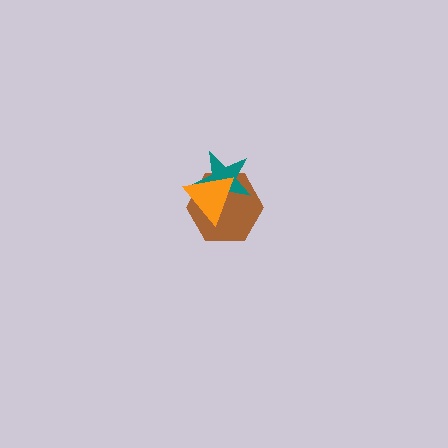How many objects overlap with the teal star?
2 objects overlap with the teal star.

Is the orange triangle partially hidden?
No, no other shape covers it.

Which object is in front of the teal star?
The orange triangle is in front of the teal star.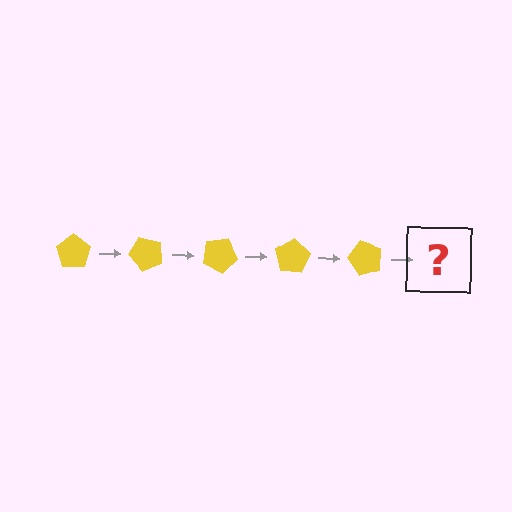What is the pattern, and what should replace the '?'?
The pattern is that the pentagon rotates 50 degrees each step. The '?' should be a yellow pentagon rotated 250 degrees.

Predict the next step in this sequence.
The next step is a yellow pentagon rotated 250 degrees.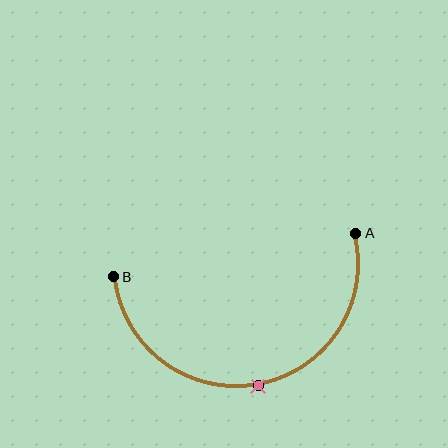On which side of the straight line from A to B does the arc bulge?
The arc bulges below the straight line connecting A and B.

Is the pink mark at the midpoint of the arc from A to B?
Yes. The pink mark lies on the arc at equal arc-length from both A and B — it is the arc midpoint.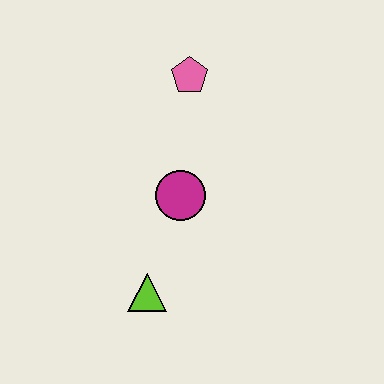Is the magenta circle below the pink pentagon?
Yes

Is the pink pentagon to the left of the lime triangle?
No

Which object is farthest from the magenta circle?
The pink pentagon is farthest from the magenta circle.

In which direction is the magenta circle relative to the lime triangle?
The magenta circle is above the lime triangle.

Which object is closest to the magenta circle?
The lime triangle is closest to the magenta circle.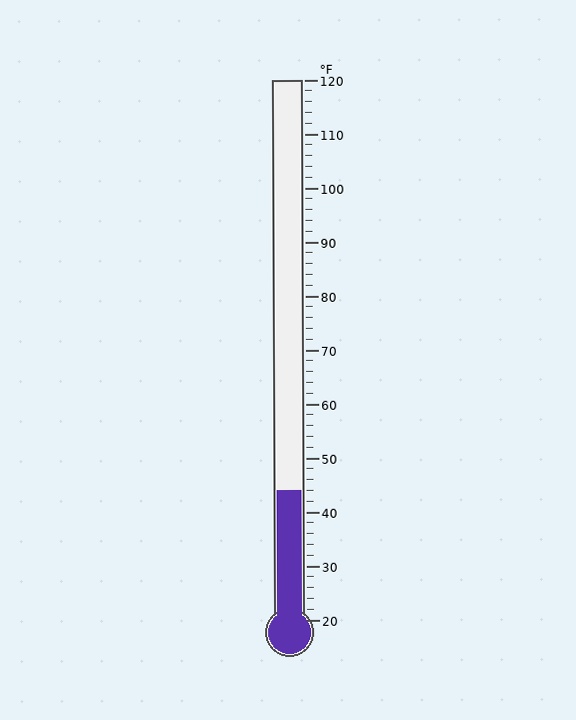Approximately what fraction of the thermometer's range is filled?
The thermometer is filled to approximately 25% of its range.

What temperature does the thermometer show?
The thermometer shows approximately 44°F.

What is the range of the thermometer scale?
The thermometer scale ranges from 20°F to 120°F.